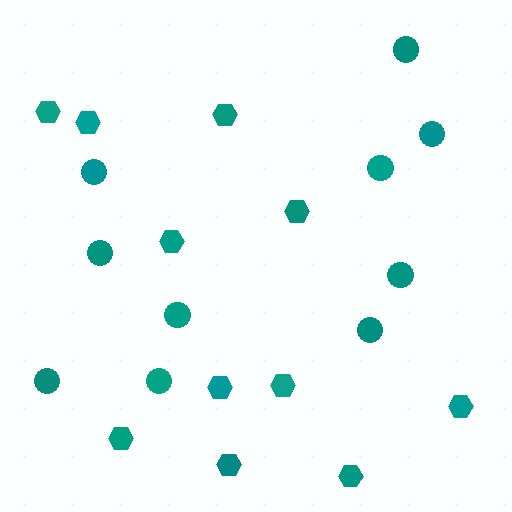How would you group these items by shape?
There are 2 groups: one group of circles (10) and one group of hexagons (11).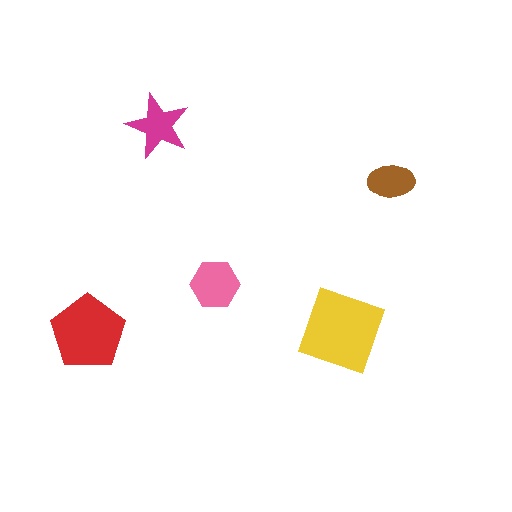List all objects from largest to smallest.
The yellow diamond, the red pentagon, the pink hexagon, the magenta star, the brown ellipse.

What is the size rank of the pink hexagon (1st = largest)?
3rd.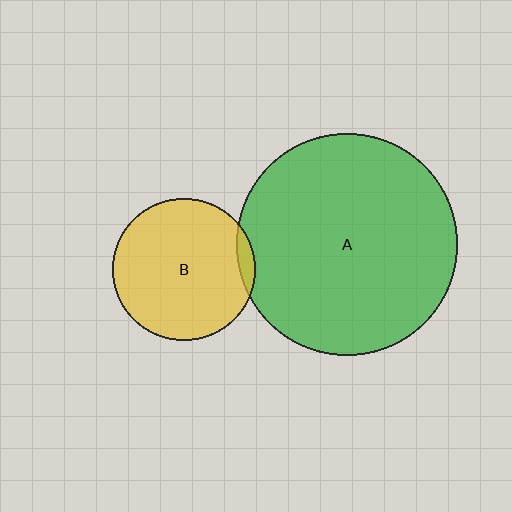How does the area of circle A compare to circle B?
Approximately 2.4 times.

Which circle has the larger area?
Circle A (green).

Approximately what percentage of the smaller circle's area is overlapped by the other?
Approximately 5%.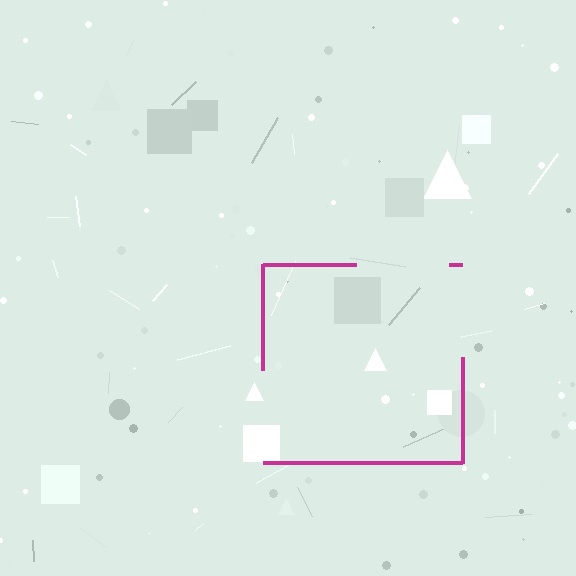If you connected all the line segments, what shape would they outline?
They would outline a square.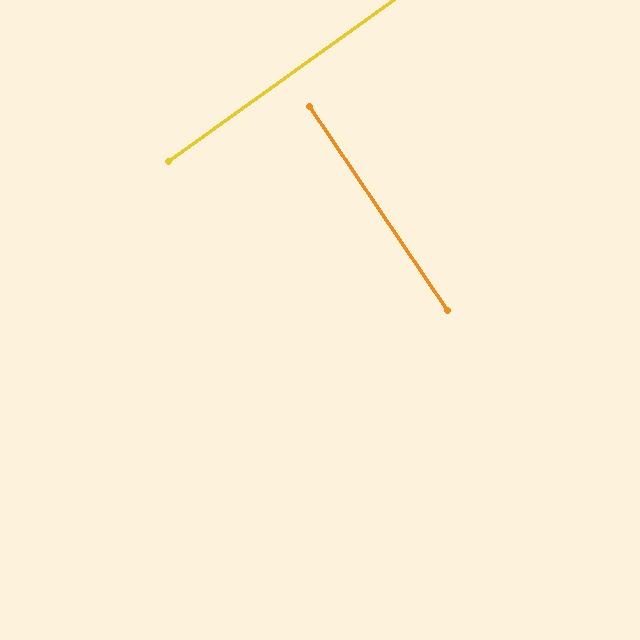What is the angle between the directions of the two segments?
Approximately 88 degrees.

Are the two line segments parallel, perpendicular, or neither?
Perpendicular — they meet at approximately 88°.